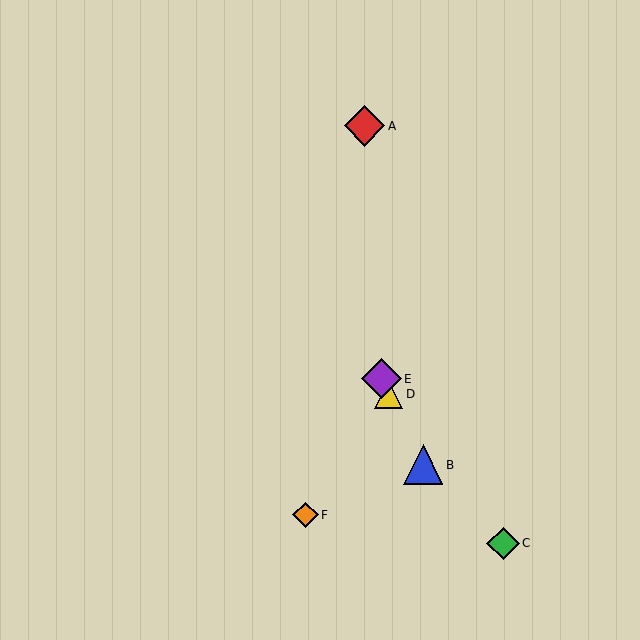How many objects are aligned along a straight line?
3 objects (B, D, E) are aligned along a straight line.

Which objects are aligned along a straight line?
Objects B, D, E are aligned along a straight line.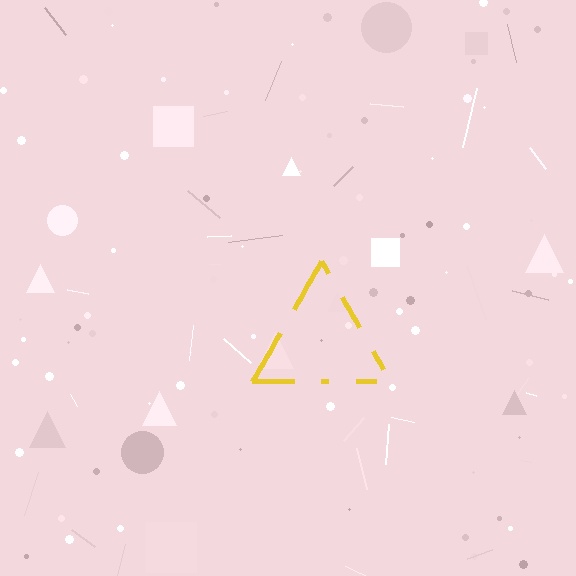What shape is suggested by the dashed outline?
The dashed outline suggests a triangle.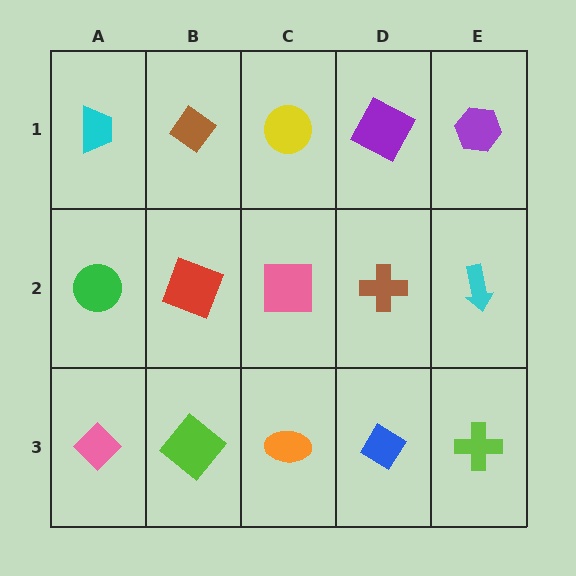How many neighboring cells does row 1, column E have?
2.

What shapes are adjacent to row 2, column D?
A purple square (row 1, column D), a blue diamond (row 3, column D), a pink square (row 2, column C), a cyan arrow (row 2, column E).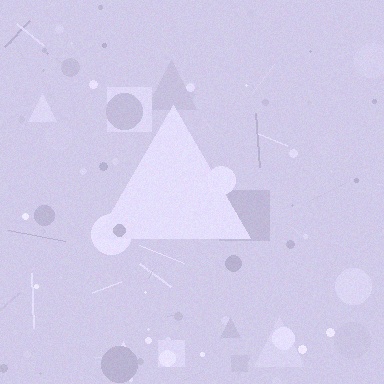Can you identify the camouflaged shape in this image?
The camouflaged shape is a triangle.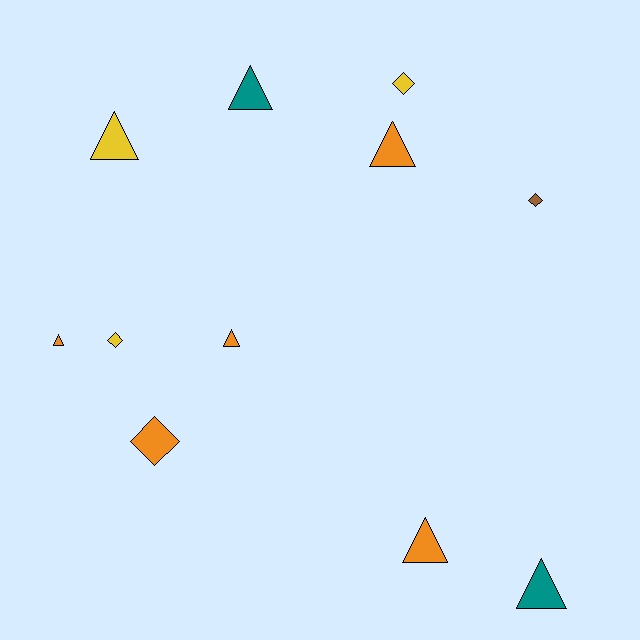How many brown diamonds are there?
There is 1 brown diamond.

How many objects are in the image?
There are 11 objects.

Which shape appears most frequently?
Triangle, with 7 objects.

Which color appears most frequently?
Orange, with 5 objects.